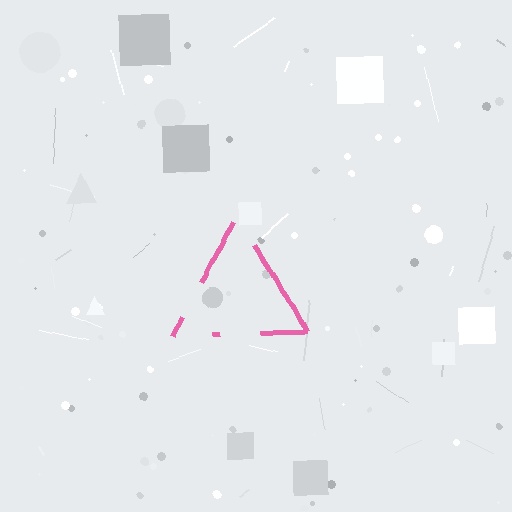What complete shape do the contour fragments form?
The contour fragments form a triangle.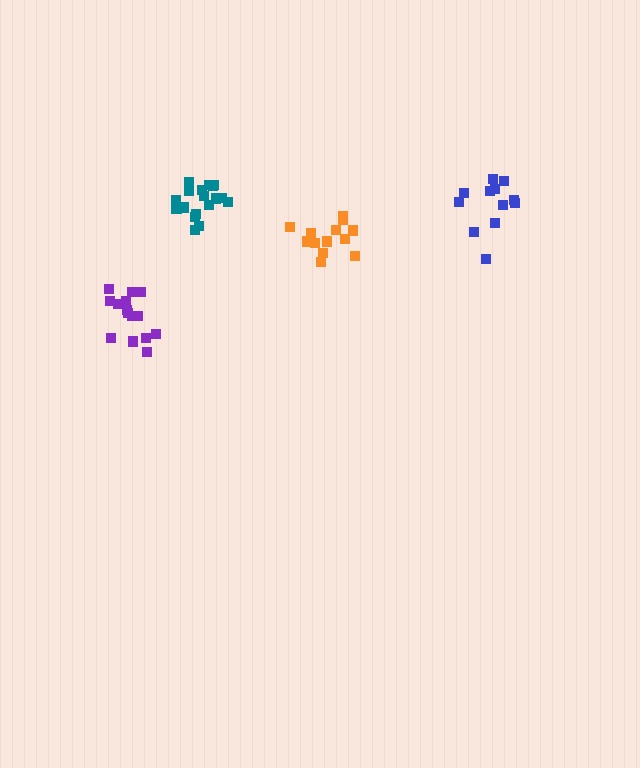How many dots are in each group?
Group 1: 13 dots, Group 2: 15 dots, Group 3: 12 dots, Group 4: 18 dots (58 total).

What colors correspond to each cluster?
The clusters are colored: orange, purple, blue, teal.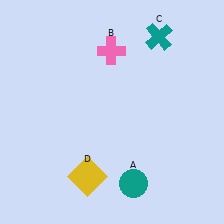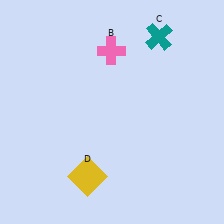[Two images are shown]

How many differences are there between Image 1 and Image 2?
There is 1 difference between the two images.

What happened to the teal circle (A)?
The teal circle (A) was removed in Image 2. It was in the bottom-right area of Image 1.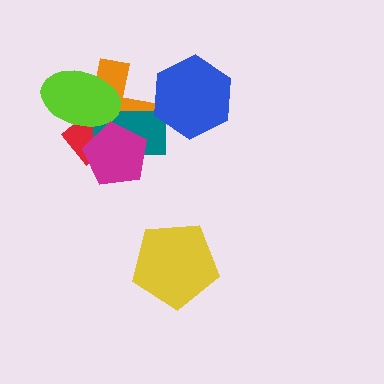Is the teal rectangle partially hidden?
Yes, it is partially covered by another shape.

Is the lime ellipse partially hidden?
Yes, it is partially covered by another shape.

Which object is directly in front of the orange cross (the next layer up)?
The red diamond is directly in front of the orange cross.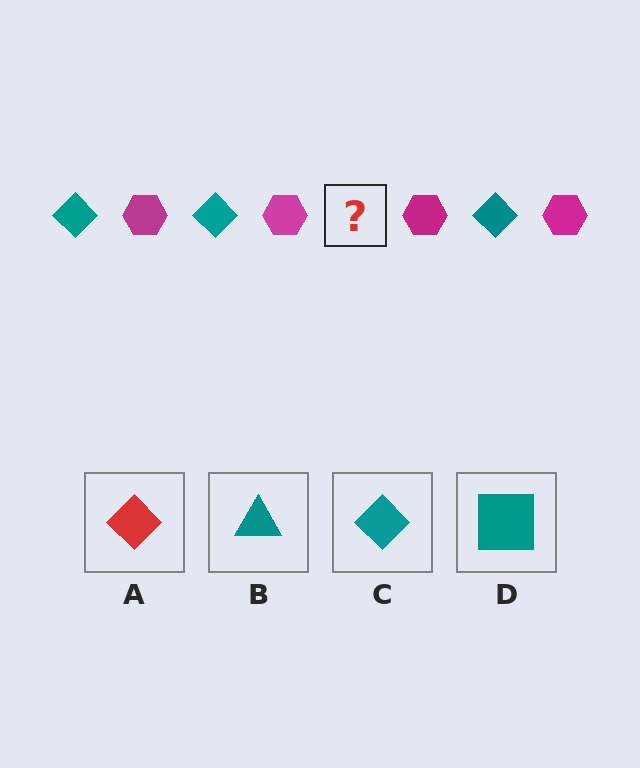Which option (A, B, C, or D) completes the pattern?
C.